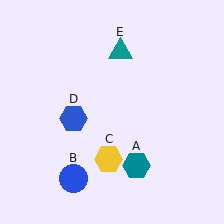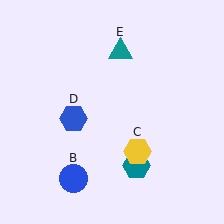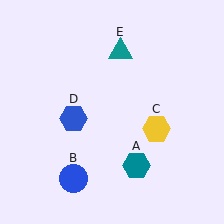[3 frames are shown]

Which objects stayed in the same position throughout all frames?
Teal hexagon (object A) and blue circle (object B) and blue hexagon (object D) and teal triangle (object E) remained stationary.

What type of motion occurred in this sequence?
The yellow hexagon (object C) rotated counterclockwise around the center of the scene.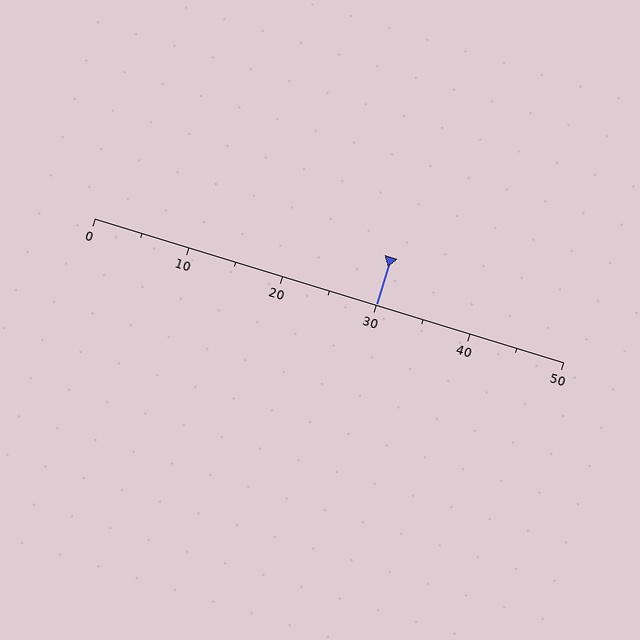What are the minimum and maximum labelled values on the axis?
The axis runs from 0 to 50.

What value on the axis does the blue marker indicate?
The marker indicates approximately 30.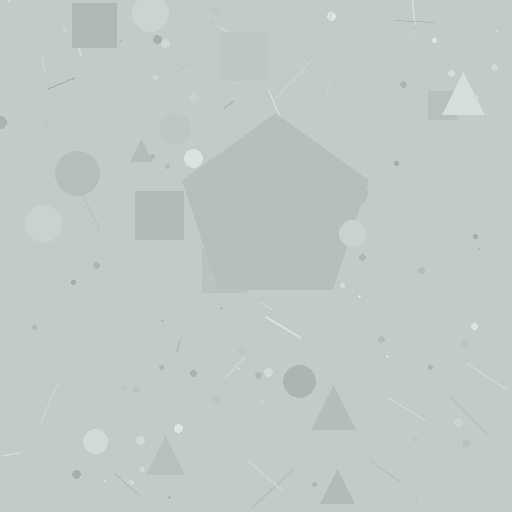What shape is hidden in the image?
A pentagon is hidden in the image.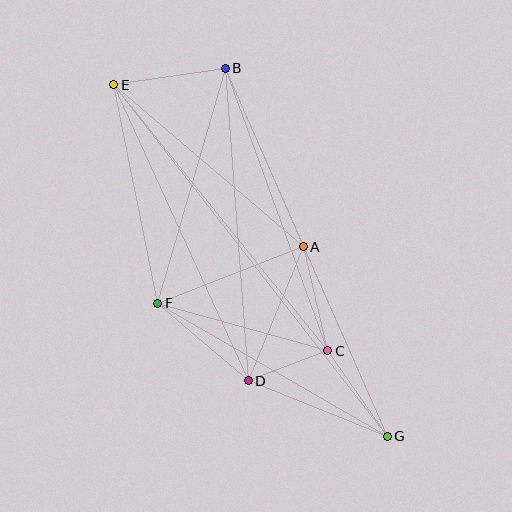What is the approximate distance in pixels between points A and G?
The distance between A and G is approximately 207 pixels.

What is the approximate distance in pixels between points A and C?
The distance between A and C is approximately 107 pixels.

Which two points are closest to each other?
Points C and D are closest to each other.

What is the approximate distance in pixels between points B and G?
The distance between B and G is approximately 402 pixels.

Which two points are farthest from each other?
Points E and G are farthest from each other.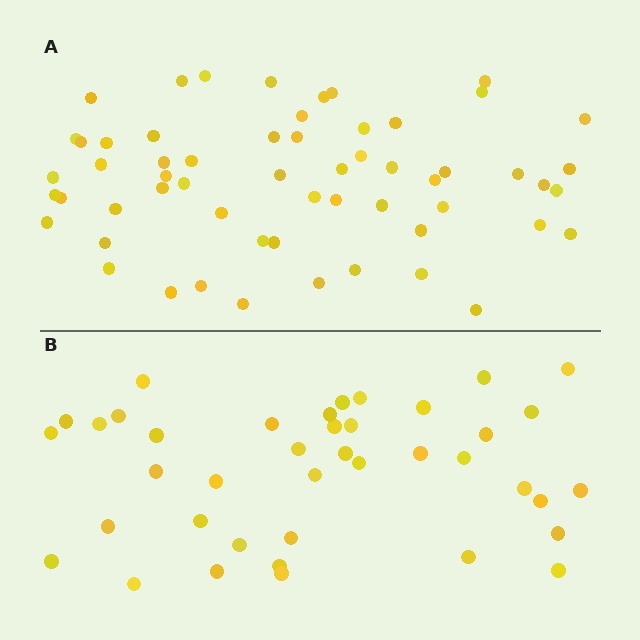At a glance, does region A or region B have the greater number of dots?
Region A (the top region) has more dots.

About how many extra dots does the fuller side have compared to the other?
Region A has approximately 20 more dots than region B.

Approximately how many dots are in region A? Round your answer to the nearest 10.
About 60 dots. (The exact count is 58, which rounds to 60.)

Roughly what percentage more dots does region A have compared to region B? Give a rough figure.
About 45% more.